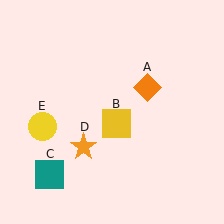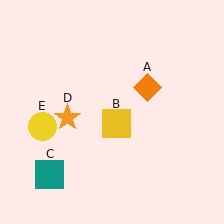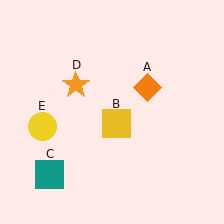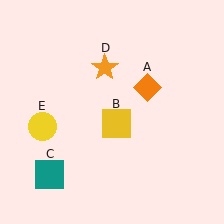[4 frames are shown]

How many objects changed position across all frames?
1 object changed position: orange star (object D).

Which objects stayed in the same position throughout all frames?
Orange diamond (object A) and yellow square (object B) and teal square (object C) and yellow circle (object E) remained stationary.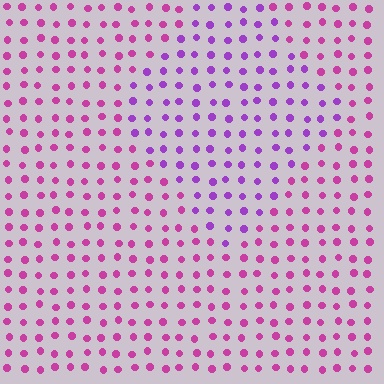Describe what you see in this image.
The image is filled with small magenta elements in a uniform arrangement. A diamond-shaped region is visible where the elements are tinted to a slightly different hue, forming a subtle color boundary.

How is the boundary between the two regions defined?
The boundary is defined purely by a slight shift in hue (about 34 degrees). Spacing, size, and orientation are identical on both sides.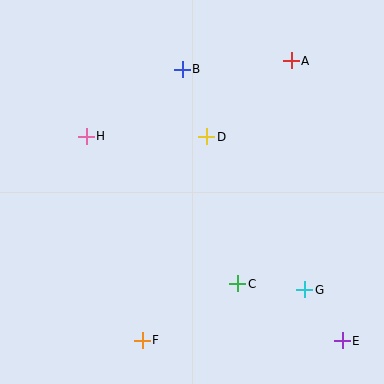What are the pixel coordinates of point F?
Point F is at (142, 340).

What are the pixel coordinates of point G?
Point G is at (305, 290).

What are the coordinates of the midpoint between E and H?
The midpoint between E and H is at (214, 238).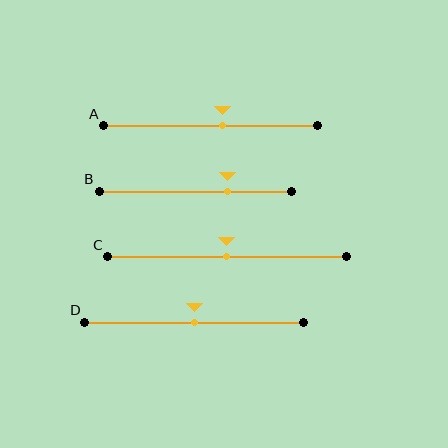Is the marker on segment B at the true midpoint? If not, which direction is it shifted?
No, the marker on segment B is shifted to the right by about 17% of the segment length.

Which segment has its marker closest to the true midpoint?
Segment C has its marker closest to the true midpoint.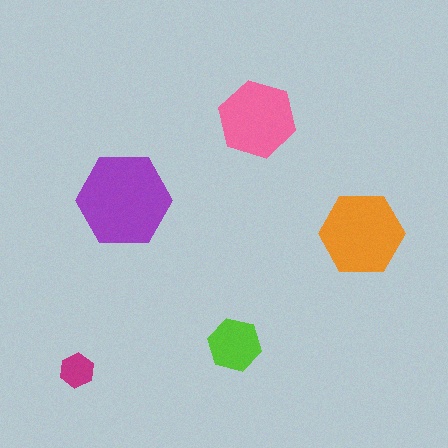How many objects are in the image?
There are 5 objects in the image.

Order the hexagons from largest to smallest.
the purple one, the orange one, the pink one, the lime one, the magenta one.